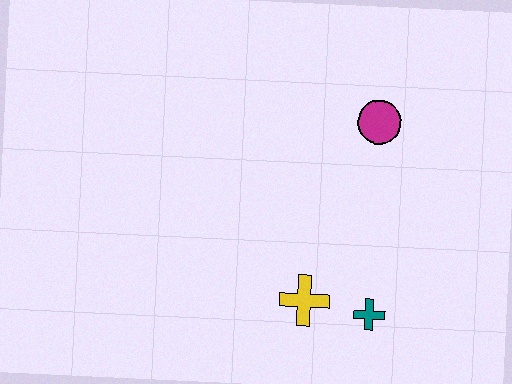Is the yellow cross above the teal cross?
Yes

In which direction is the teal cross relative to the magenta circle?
The teal cross is below the magenta circle.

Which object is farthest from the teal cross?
The magenta circle is farthest from the teal cross.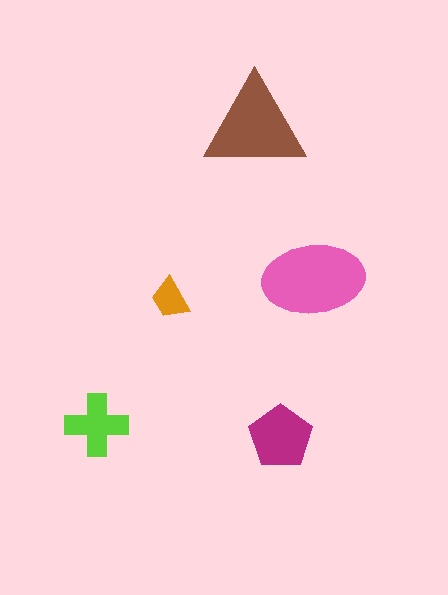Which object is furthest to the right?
The pink ellipse is rightmost.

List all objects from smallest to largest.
The orange trapezoid, the lime cross, the magenta pentagon, the brown triangle, the pink ellipse.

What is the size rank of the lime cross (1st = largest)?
4th.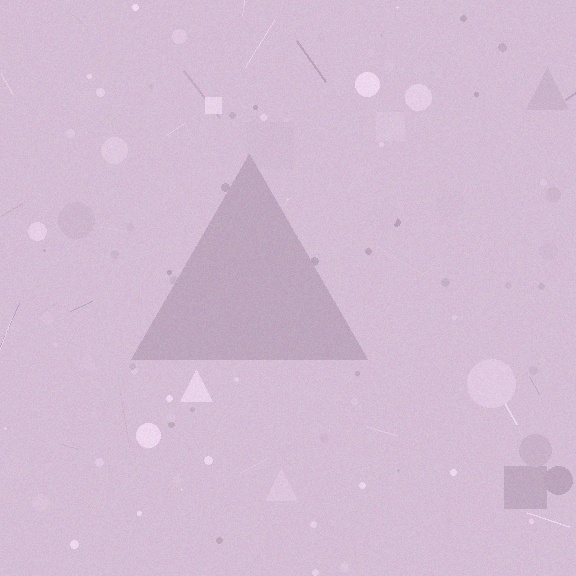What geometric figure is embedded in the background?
A triangle is embedded in the background.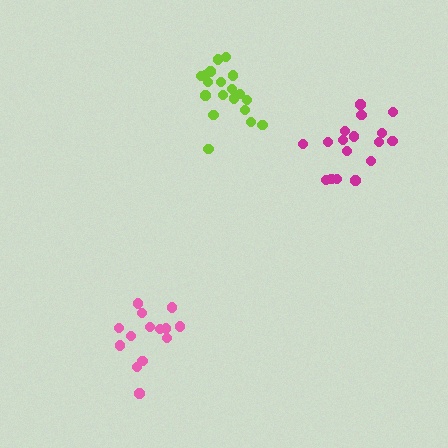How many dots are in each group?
Group 1: 19 dots, Group 2: 14 dots, Group 3: 17 dots (50 total).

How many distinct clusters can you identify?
There are 3 distinct clusters.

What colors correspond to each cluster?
The clusters are colored: lime, pink, magenta.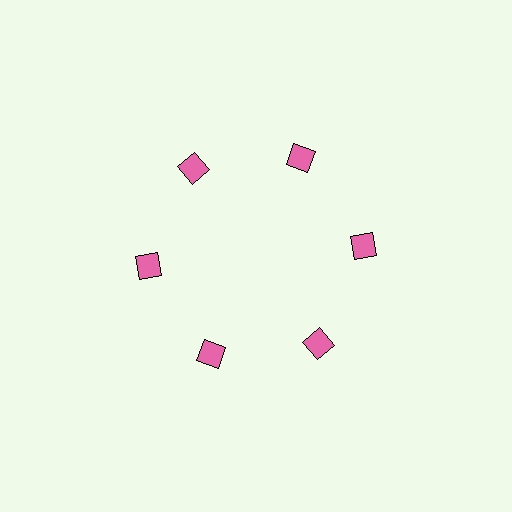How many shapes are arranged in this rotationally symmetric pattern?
There are 6 shapes, arranged in 6 groups of 1.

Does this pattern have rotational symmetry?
Yes, this pattern has 6-fold rotational symmetry. It looks the same after rotating 60 degrees around the center.